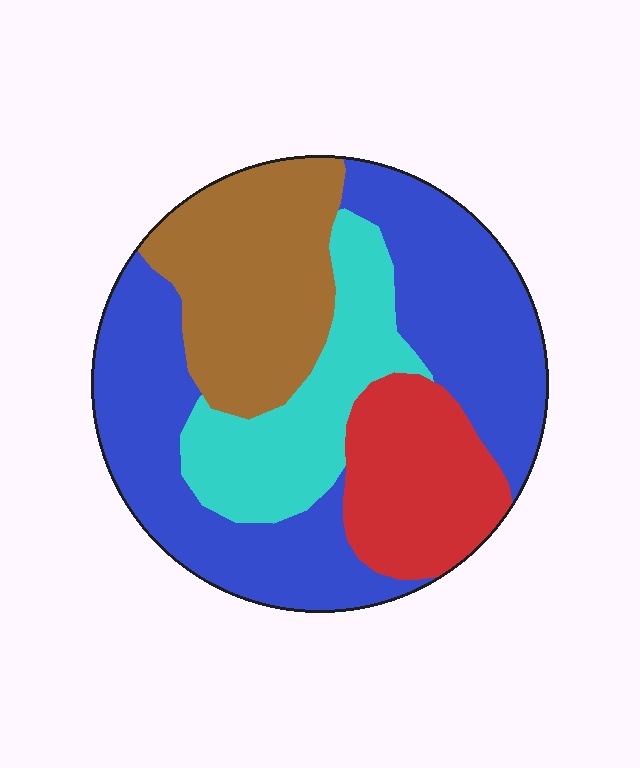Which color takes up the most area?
Blue, at roughly 45%.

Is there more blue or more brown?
Blue.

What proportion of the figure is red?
Red takes up about one sixth (1/6) of the figure.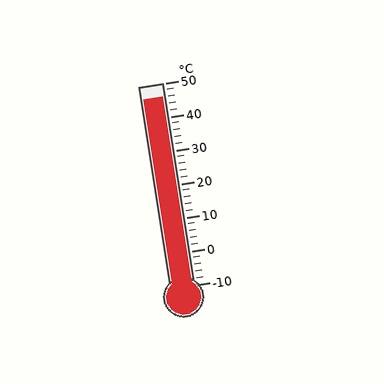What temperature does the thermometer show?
The thermometer shows approximately 46°C.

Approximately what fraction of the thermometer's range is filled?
The thermometer is filled to approximately 95% of its range.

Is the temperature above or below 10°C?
The temperature is above 10°C.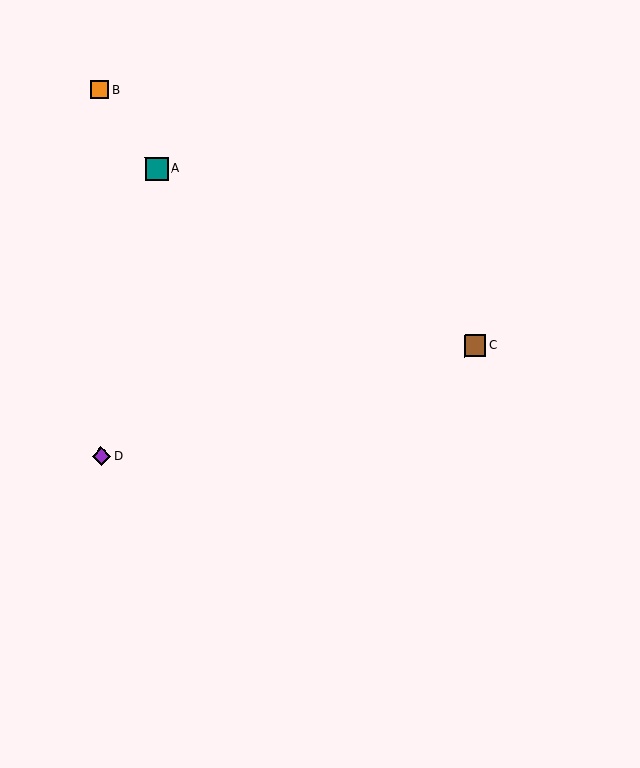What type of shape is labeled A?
Shape A is a teal square.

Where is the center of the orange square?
The center of the orange square is at (100, 90).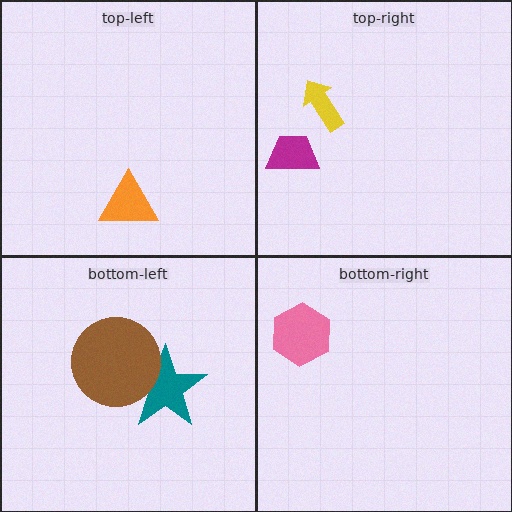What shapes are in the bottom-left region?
The teal star, the brown circle.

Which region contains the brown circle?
The bottom-left region.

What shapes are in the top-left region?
The orange triangle.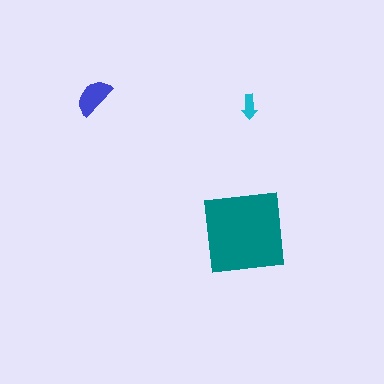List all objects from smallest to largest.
The cyan arrow, the blue semicircle, the teal square.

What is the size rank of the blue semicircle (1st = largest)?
2nd.